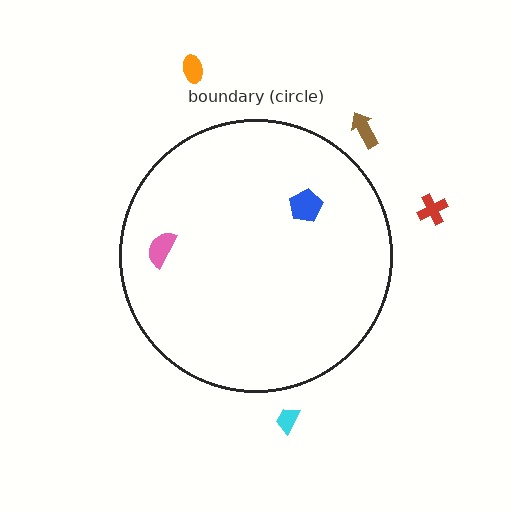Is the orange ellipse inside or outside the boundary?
Outside.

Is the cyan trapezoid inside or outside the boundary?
Outside.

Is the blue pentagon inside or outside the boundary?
Inside.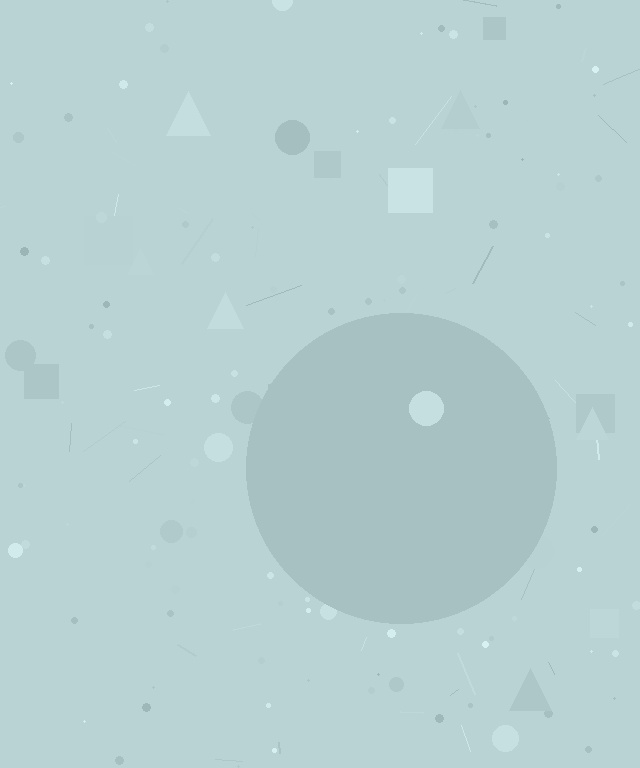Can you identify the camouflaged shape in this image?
The camouflaged shape is a circle.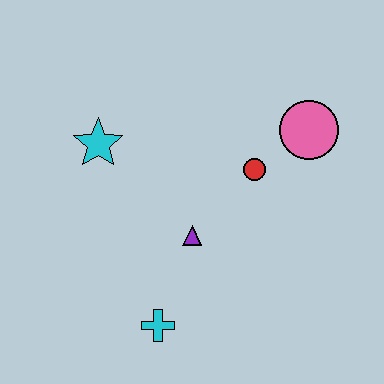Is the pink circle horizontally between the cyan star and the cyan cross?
No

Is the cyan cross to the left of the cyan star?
No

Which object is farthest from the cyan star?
The pink circle is farthest from the cyan star.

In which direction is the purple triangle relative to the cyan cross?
The purple triangle is above the cyan cross.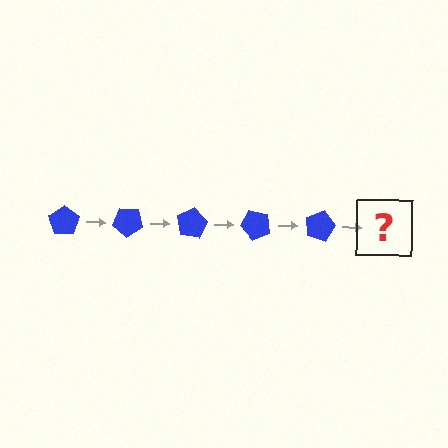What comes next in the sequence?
The next element should be a blue pentagon rotated 200 degrees.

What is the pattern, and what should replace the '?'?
The pattern is that the pentagon rotates 40 degrees each step. The '?' should be a blue pentagon rotated 200 degrees.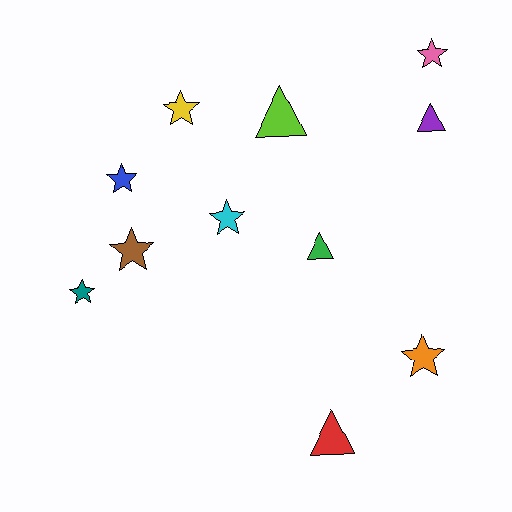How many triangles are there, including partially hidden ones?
There are 4 triangles.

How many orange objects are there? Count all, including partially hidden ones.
There is 1 orange object.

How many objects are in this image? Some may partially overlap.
There are 11 objects.